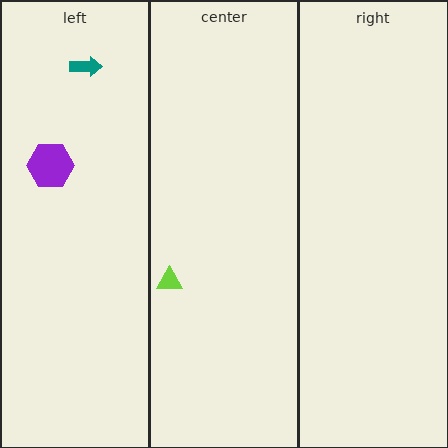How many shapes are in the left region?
2.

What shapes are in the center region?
The lime triangle.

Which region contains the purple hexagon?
The left region.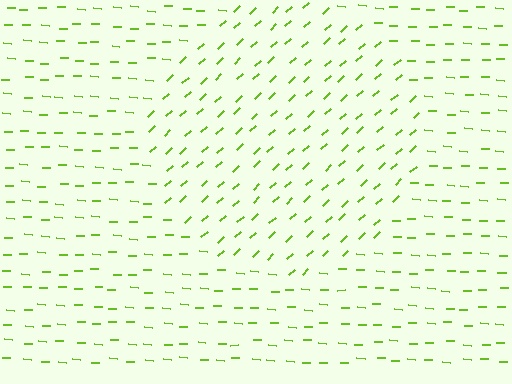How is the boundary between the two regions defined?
The boundary is defined purely by a change in line orientation (approximately 45 degrees difference). All lines are the same color and thickness.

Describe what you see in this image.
The image is filled with small lime line segments. A circle region in the image has lines oriented differently from the surrounding lines, creating a visible texture boundary.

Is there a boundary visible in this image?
Yes, there is a texture boundary formed by a change in line orientation.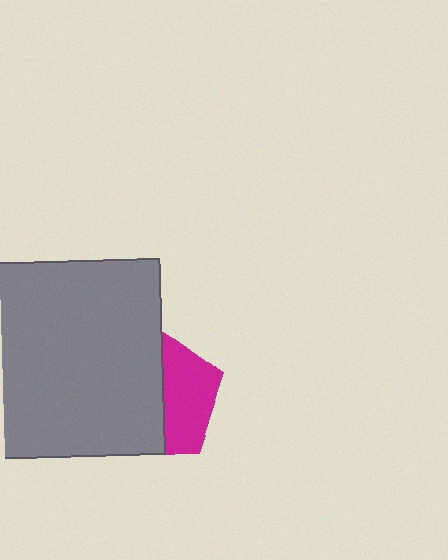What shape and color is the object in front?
The object in front is a gray square.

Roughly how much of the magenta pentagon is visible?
A small part of it is visible (roughly 41%).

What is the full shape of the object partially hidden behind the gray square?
The partially hidden object is a magenta pentagon.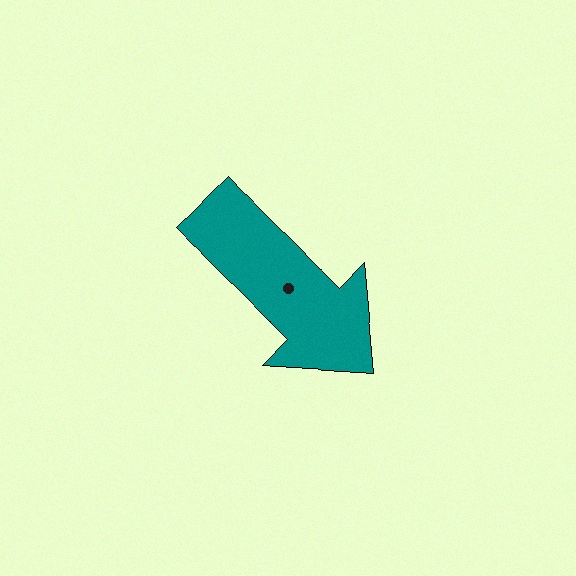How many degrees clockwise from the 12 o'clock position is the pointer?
Approximately 134 degrees.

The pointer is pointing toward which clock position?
Roughly 4 o'clock.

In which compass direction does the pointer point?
Southeast.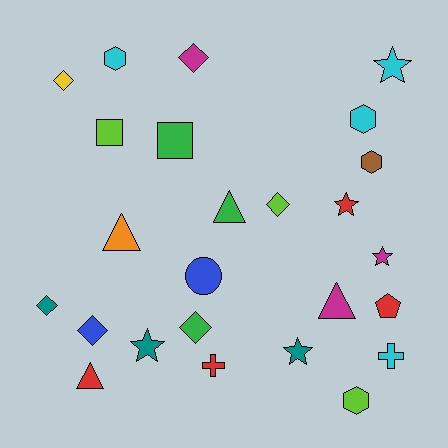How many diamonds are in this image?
There are 6 diamonds.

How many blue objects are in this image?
There are 2 blue objects.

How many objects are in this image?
There are 25 objects.